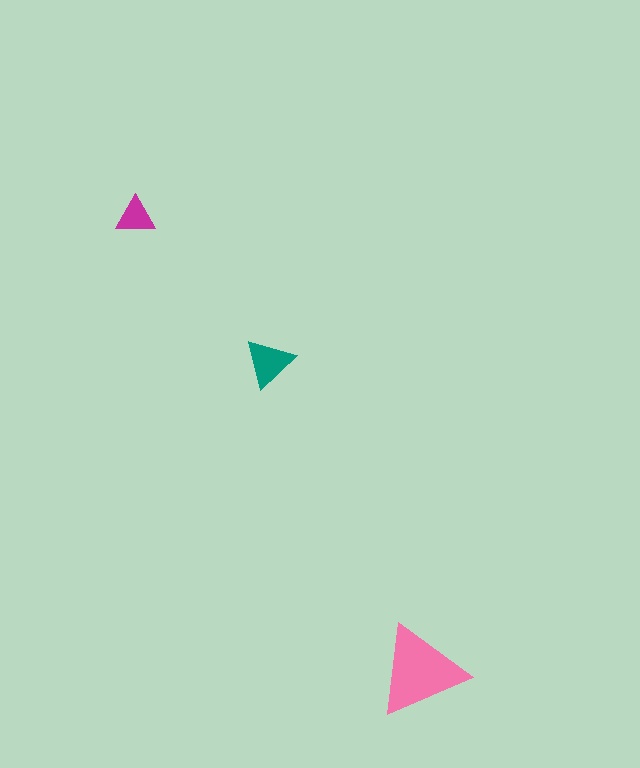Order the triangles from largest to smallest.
the pink one, the teal one, the magenta one.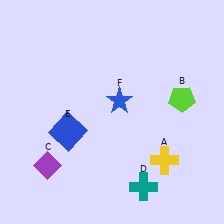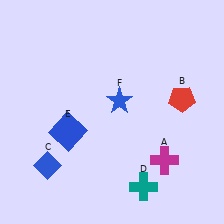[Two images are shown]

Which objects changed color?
A changed from yellow to magenta. B changed from lime to red. C changed from purple to blue.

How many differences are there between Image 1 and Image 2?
There are 3 differences between the two images.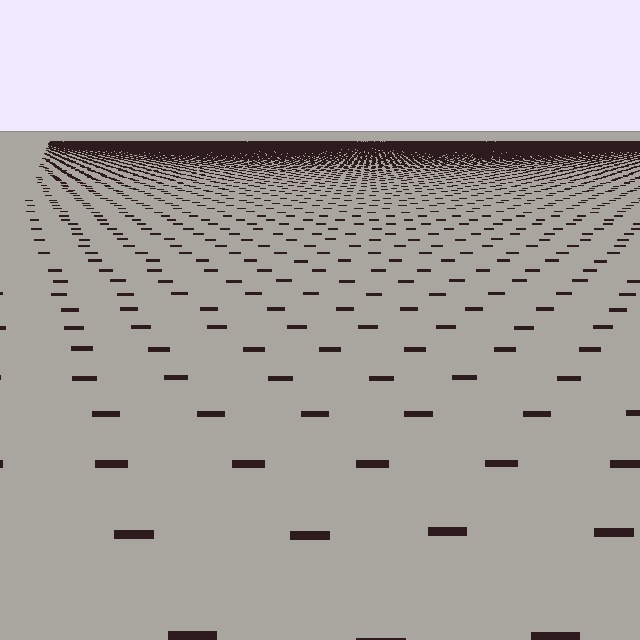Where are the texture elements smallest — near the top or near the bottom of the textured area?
Near the top.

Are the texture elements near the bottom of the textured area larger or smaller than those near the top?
Larger. Near the bottom, elements are closer to the viewer and appear at a bigger on-screen size.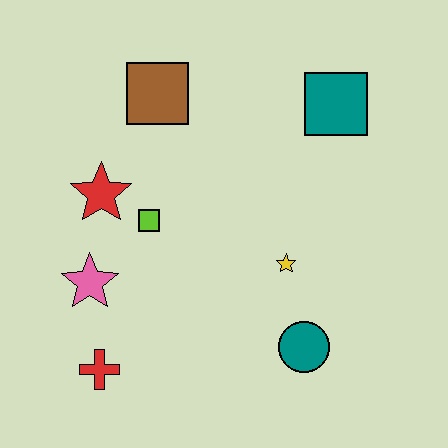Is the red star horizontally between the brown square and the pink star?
Yes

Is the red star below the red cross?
No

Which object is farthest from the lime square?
The teal square is farthest from the lime square.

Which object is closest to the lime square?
The red star is closest to the lime square.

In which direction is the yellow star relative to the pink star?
The yellow star is to the right of the pink star.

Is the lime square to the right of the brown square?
No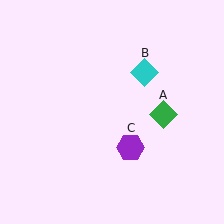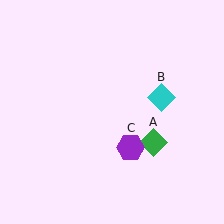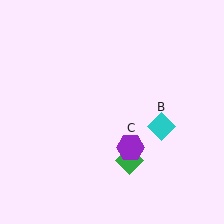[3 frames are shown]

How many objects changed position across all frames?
2 objects changed position: green diamond (object A), cyan diamond (object B).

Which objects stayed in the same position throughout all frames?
Purple hexagon (object C) remained stationary.